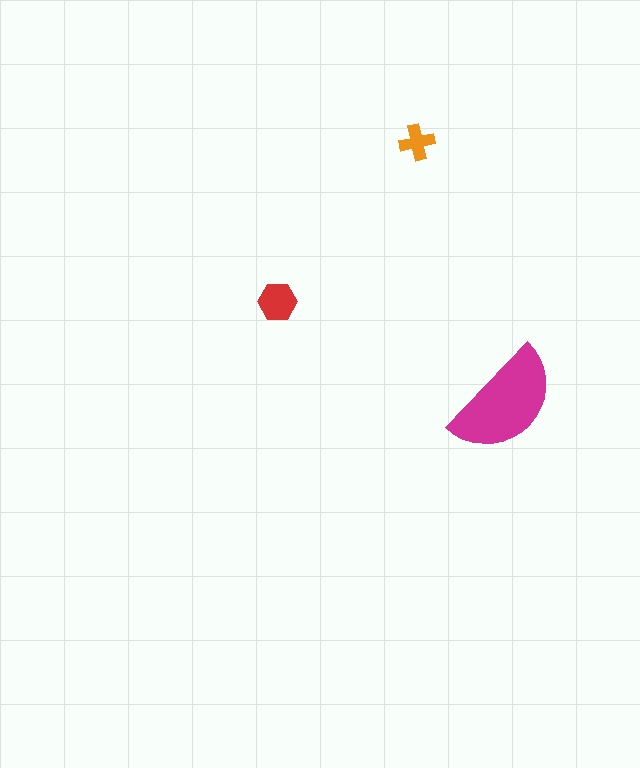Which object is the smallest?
The orange cross.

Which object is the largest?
The magenta semicircle.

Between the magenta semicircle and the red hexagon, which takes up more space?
The magenta semicircle.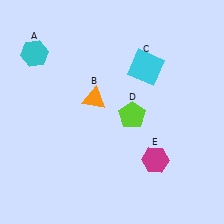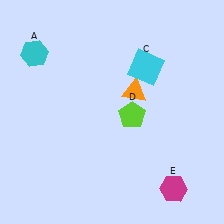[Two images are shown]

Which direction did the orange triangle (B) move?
The orange triangle (B) moved right.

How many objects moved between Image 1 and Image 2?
2 objects moved between the two images.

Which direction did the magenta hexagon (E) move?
The magenta hexagon (E) moved down.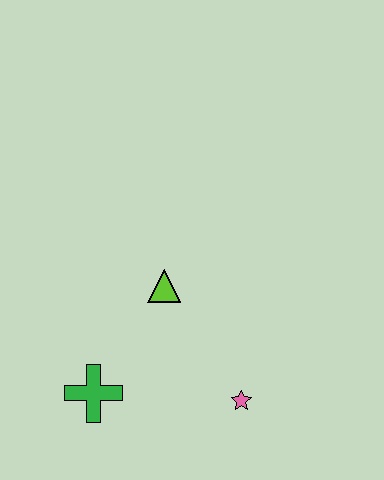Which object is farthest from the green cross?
The pink star is farthest from the green cross.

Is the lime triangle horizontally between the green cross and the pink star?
Yes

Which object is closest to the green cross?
The lime triangle is closest to the green cross.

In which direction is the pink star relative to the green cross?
The pink star is to the right of the green cross.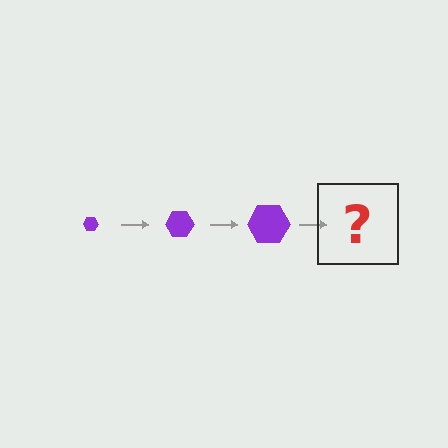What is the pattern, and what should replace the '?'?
The pattern is that the hexagon gets progressively larger each step. The '?' should be a purple hexagon, larger than the previous one.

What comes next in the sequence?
The next element should be a purple hexagon, larger than the previous one.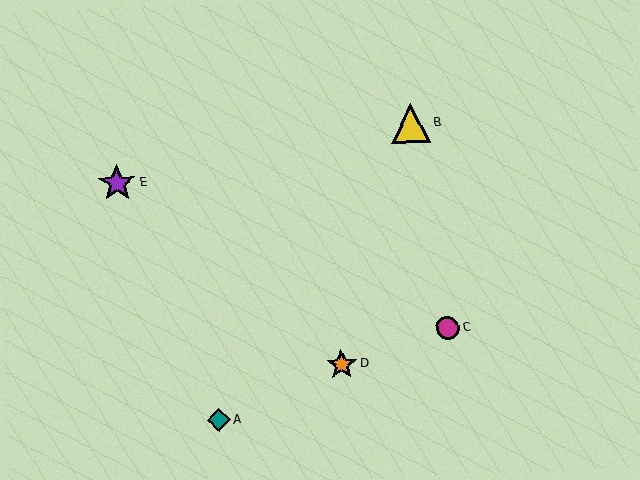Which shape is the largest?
The yellow triangle (labeled B) is the largest.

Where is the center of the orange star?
The center of the orange star is at (342, 365).